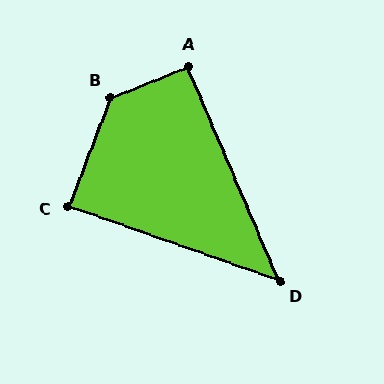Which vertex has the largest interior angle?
B, at approximately 132 degrees.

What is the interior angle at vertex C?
Approximately 88 degrees (approximately right).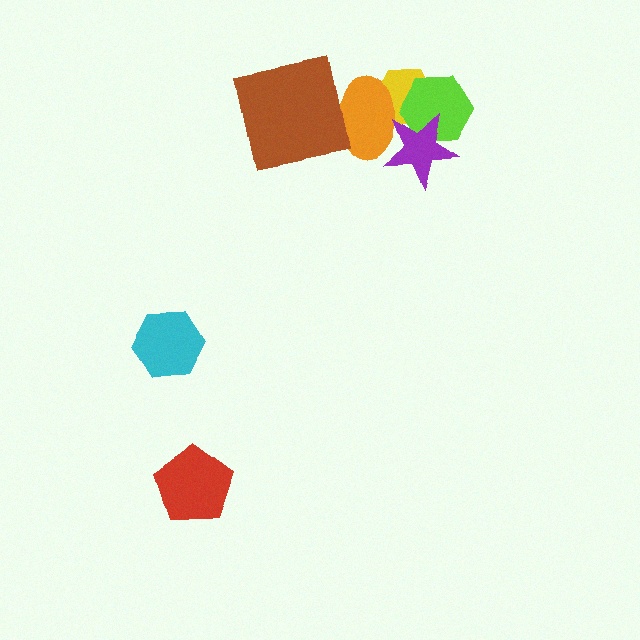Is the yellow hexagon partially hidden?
Yes, it is partially covered by another shape.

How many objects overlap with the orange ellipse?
4 objects overlap with the orange ellipse.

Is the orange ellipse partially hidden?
Yes, it is partially covered by another shape.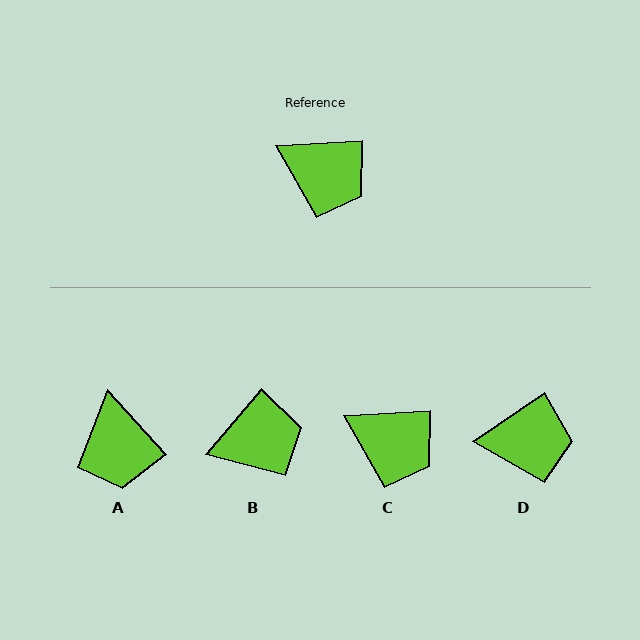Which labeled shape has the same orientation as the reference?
C.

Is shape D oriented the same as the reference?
No, it is off by about 31 degrees.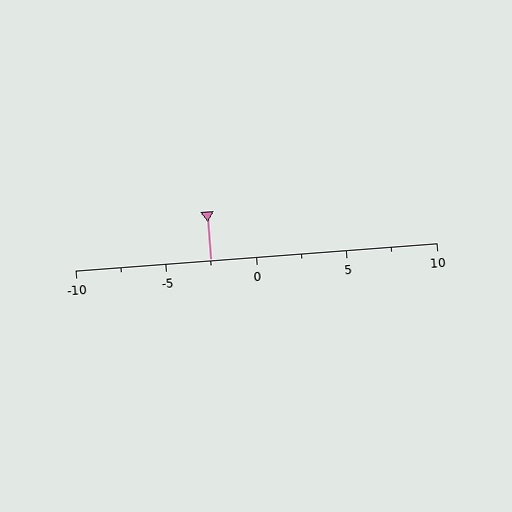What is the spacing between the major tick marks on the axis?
The major ticks are spaced 5 apart.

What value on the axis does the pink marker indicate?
The marker indicates approximately -2.5.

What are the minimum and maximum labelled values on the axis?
The axis runs from -10 to 10.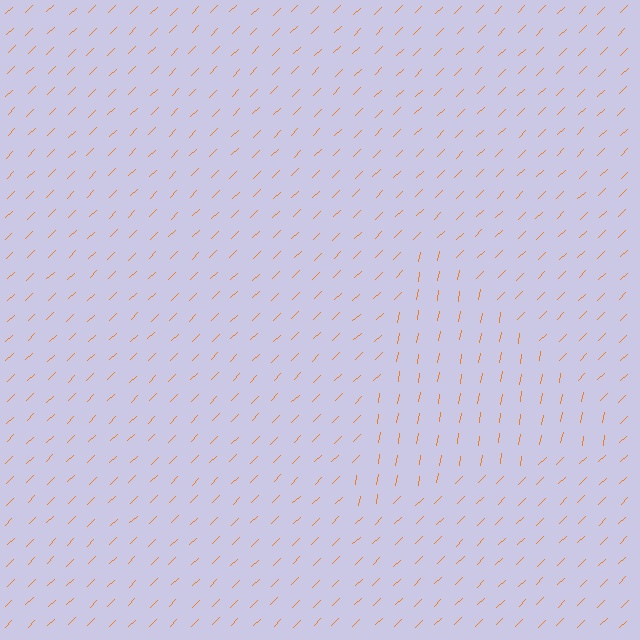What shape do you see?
I see a triangle.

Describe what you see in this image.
The image is filled with small orange line segments. A triangle region in the image has lines oriented differently from the surrounding lines, creating a visible texture boundary.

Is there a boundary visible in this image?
Yes, there is a texture boundary formed by a change in line orientation.